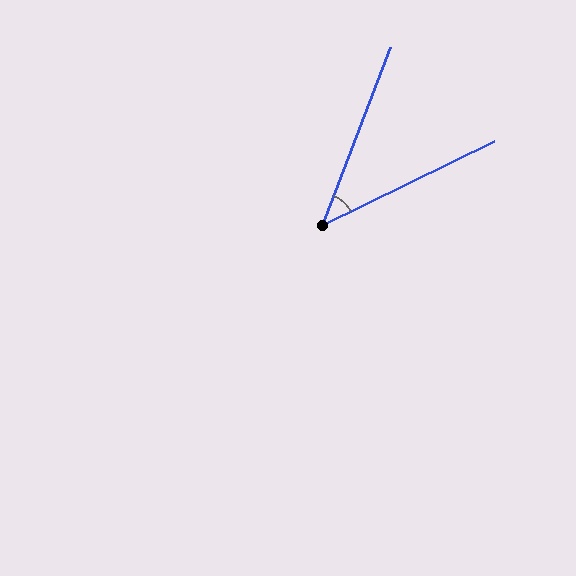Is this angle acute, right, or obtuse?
It is acute.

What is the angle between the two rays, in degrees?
Approximately 43 degrees.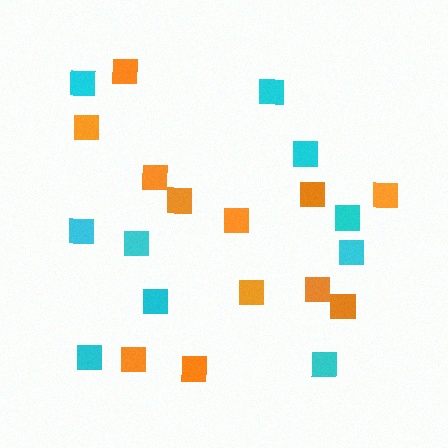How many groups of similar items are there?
There are 2 groups: one group of orange squares (12) and one group of cyan squares (10).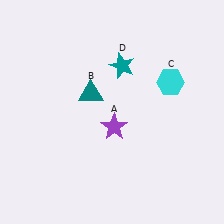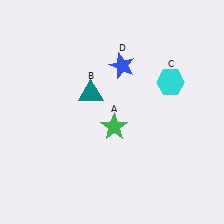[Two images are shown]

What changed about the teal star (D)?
In Image 1, D is teal. In Image 2, it changed to blue.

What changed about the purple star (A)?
In Image 1, A is purple. In Image 2, it changed to green.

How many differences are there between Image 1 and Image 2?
There are 2 differences between the two images.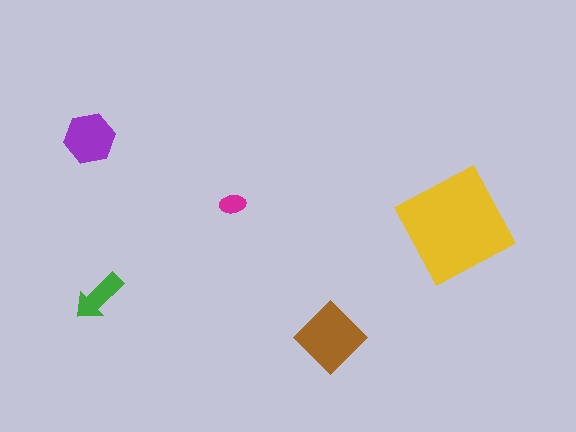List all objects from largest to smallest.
The yellow square, the brown diamond, the purple hexagon, the green arrow, the magenta ellipse.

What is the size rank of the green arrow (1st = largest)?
4th.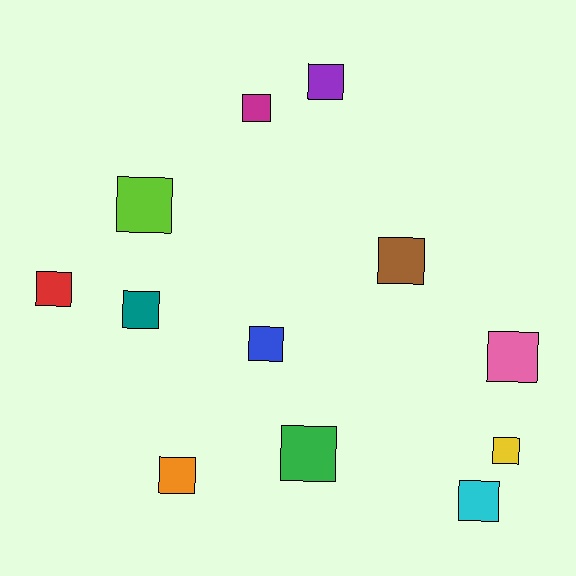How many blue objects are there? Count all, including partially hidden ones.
There is 1 blue object.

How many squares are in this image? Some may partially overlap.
There are 12 squares.